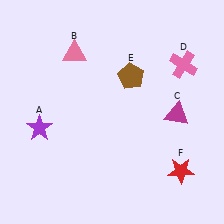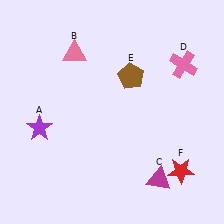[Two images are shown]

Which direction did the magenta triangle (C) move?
The magenta triangle (C) moved down.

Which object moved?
The magenta triangle (C) moved down.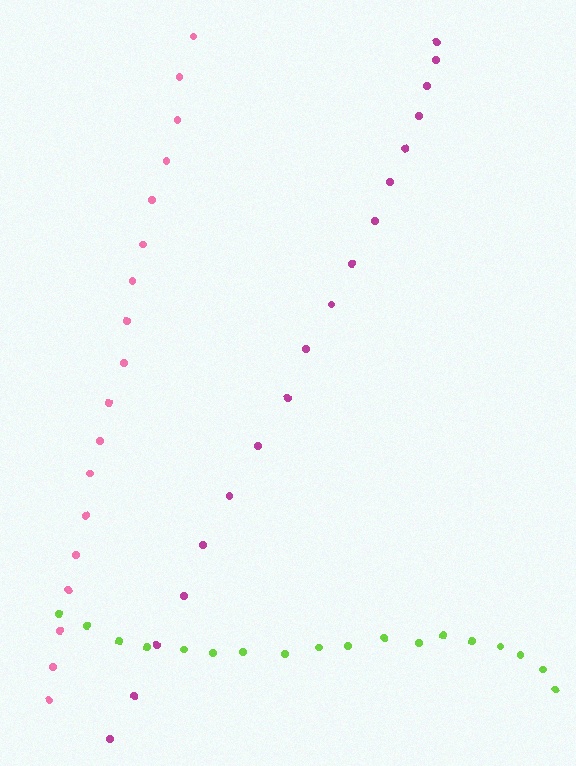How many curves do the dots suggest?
There are 3 distinct paths.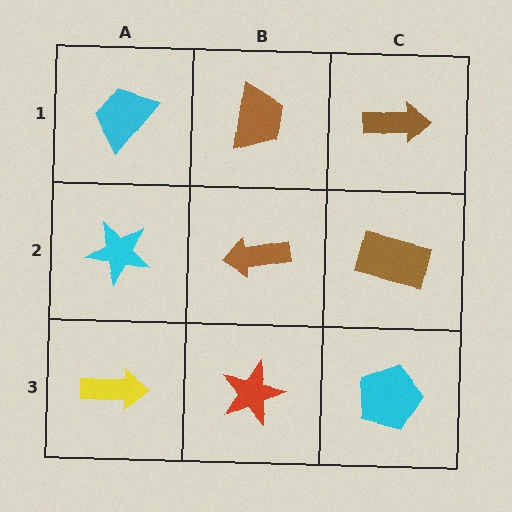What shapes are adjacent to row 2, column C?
A brown arrow (row 1, column C), a cyan pentagon (row 3, column C), a brown arrow (row 2, column B).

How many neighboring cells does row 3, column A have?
2.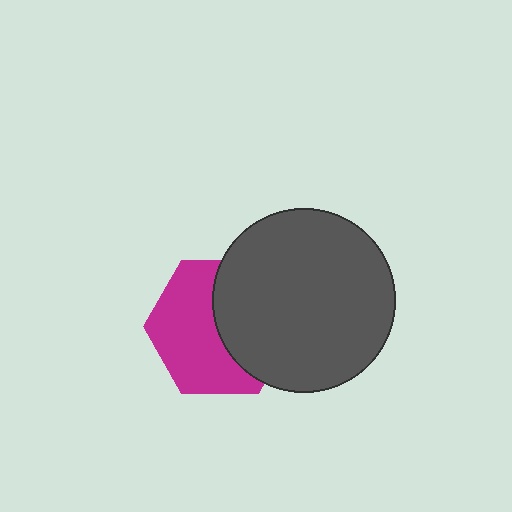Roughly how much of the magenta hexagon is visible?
About half of it is visible (roughly 55%).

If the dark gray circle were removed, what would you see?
You would see the complete magenta hexagon.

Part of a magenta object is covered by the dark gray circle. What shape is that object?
It is a hexagon.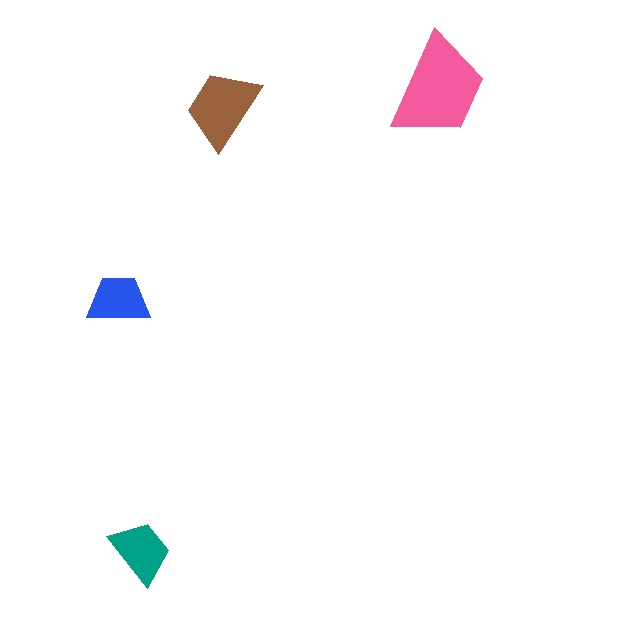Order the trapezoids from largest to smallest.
the pink one, the brown one, the teal one, the blue one.